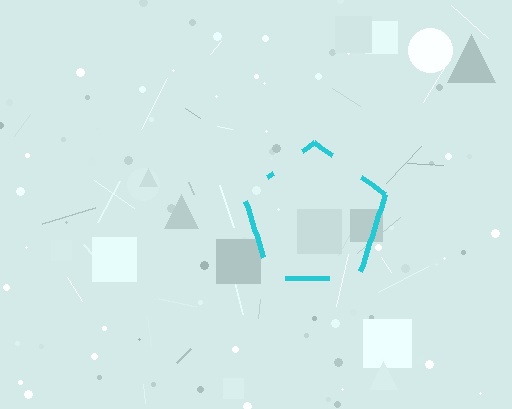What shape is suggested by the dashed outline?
The dashed outline suggests a pentagon.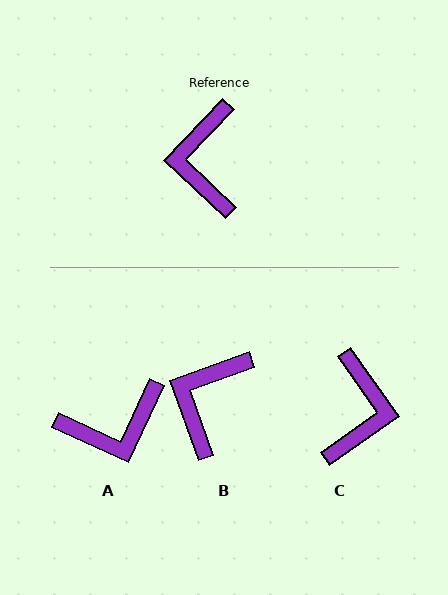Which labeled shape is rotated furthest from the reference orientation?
C, about 169 degrees away.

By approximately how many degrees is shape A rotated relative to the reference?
Approximately 109 degrees counter-clockwise.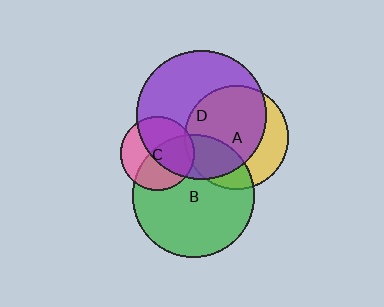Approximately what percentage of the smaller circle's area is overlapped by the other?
Approximately 50%.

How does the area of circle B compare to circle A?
Approximately 1.4 times.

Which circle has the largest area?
Circle D (purple).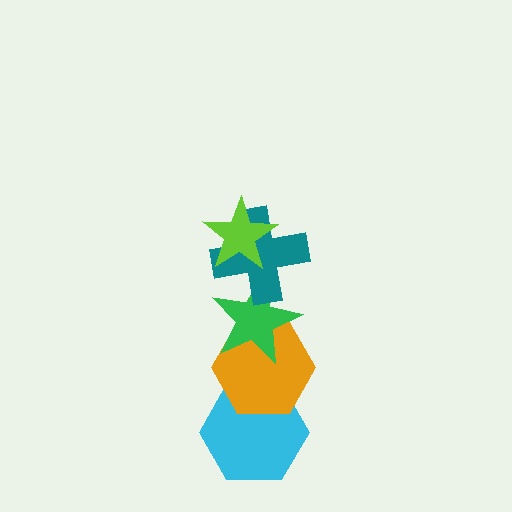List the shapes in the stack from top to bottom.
From top to bottom: the lime star, the teal cross, the green star, the orange hexagon, the cyan hexagon.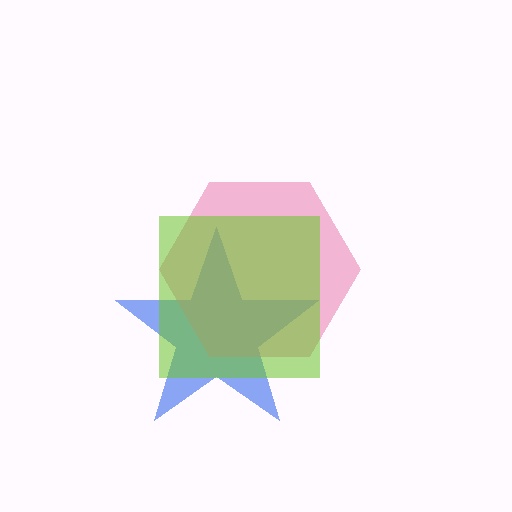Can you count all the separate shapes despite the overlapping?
Yes, there are 3 separate shapes.